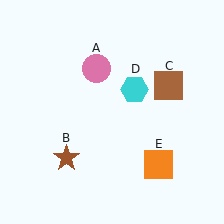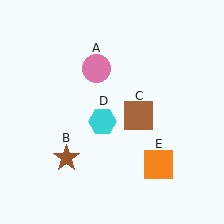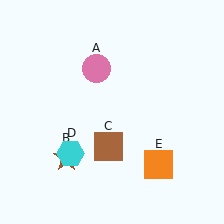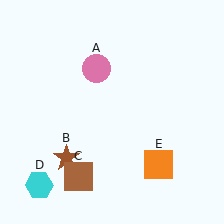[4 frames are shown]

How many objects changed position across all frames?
2 objects changed position: brown square (object C), cyan hexagon (object D).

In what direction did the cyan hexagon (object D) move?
The cyan hexagon (object D) moved down and to the left.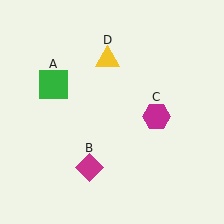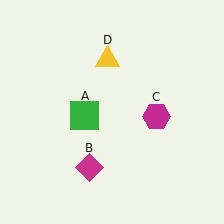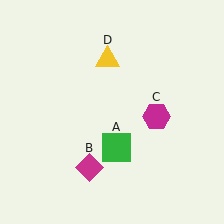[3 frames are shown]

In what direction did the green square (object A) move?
The green square (object A) moved down and to the right.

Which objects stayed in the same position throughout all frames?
Magenta diamond (object B) and magenta hexagon (object C) and yellow triangle (object D) remained stationary.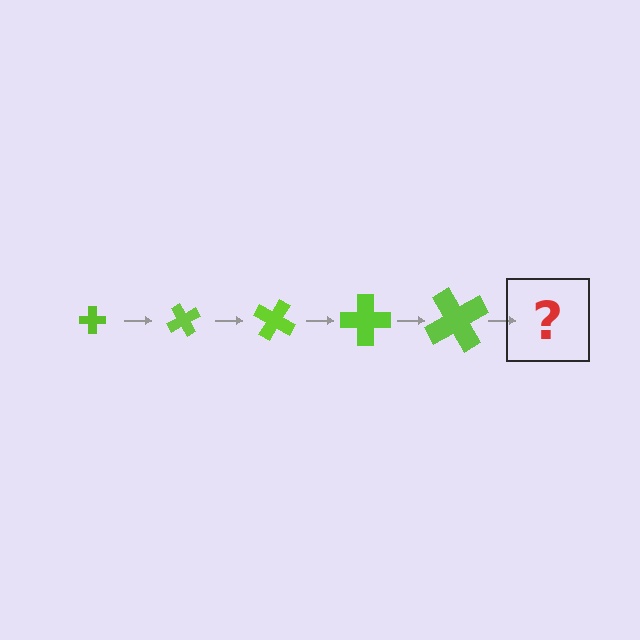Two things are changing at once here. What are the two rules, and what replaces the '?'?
The two rules are that the cross grows larger each step and it rotates 60 degrees each step. The '?' should be a cross, larger than the previous one and rotated 300 degrees from the start.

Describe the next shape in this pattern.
It should be a cross, larger than the previous one and rotated 300 degrees from the start.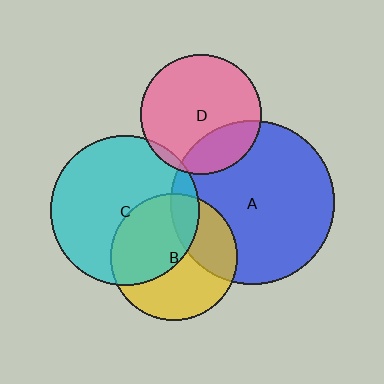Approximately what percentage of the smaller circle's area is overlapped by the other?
Approximately 30%.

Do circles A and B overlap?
Yes.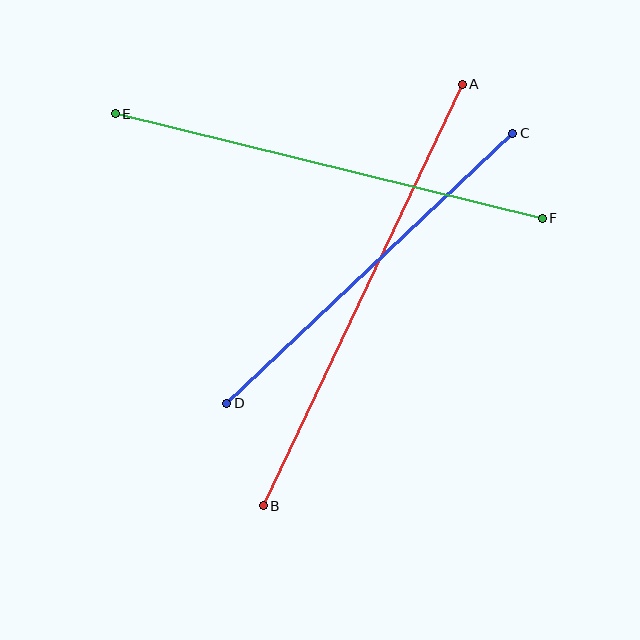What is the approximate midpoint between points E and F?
The midpoint is at approximately (329, 166) pixels.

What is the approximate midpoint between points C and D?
The midpoint is at approximately (370, 268) pixels.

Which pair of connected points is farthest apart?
Points A and B are farthest apart.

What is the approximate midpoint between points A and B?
The midpoint is at approximately (363, 295) pixels.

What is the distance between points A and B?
The distance is approximately 466 pixels.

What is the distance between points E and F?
The distance is approximately 440 pixels.